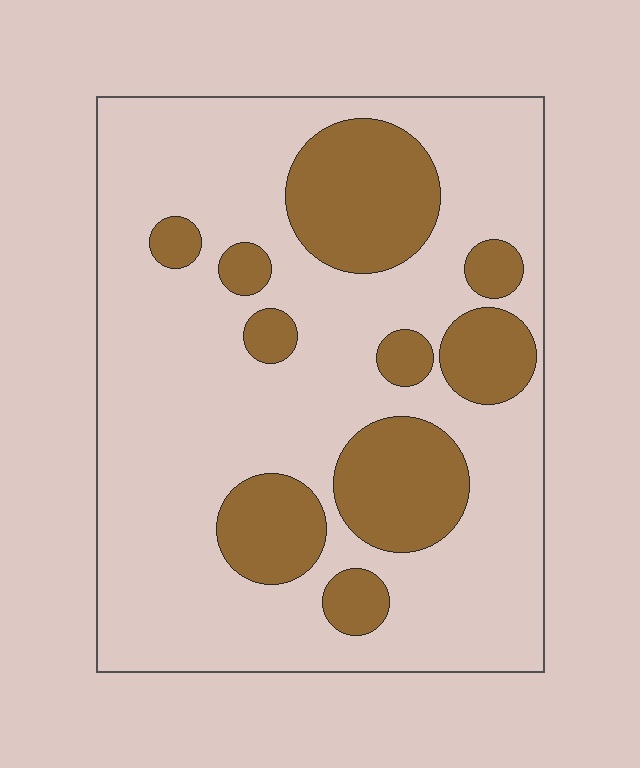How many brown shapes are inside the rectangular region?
10.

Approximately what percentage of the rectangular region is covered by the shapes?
Approximately 25%.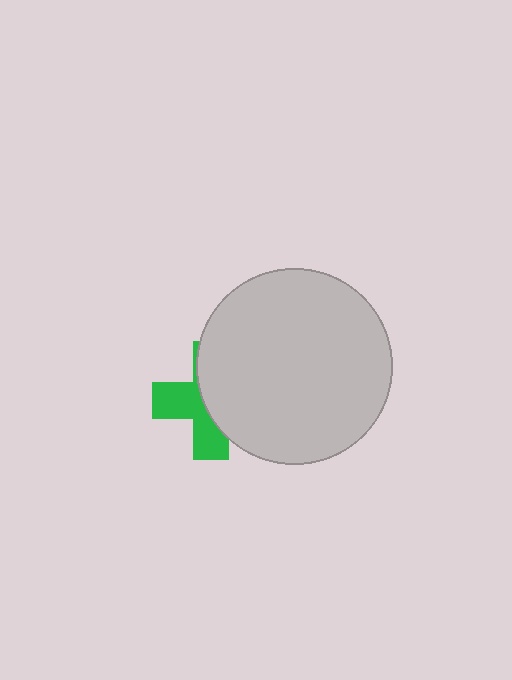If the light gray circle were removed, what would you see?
You would see the complete green cross.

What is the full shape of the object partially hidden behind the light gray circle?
The partially hidden object is a green cross.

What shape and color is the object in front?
The object in front is a light gray circle.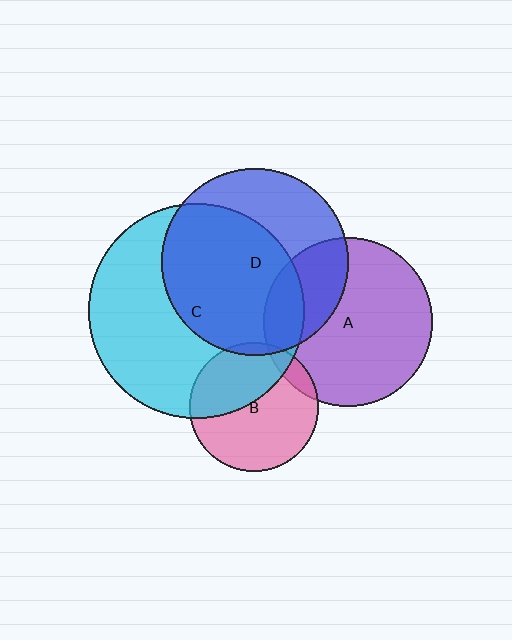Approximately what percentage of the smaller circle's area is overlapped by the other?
Approximately 30%.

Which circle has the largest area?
Circle C (cyan).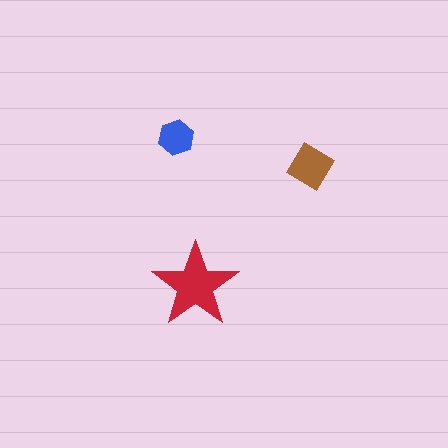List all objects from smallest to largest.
The blue hexagon, the brown diamond, the red star.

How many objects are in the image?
There are 3 objects in the image.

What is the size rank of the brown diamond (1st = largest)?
2nd.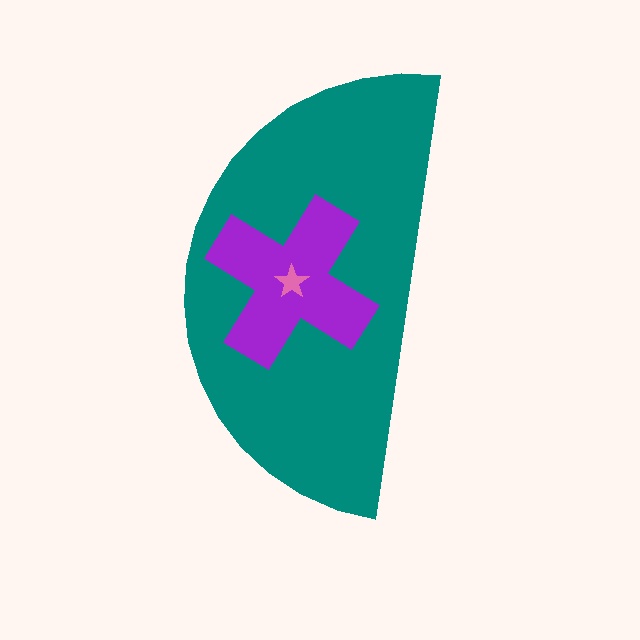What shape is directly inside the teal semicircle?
The purple cross.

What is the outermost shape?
The teal semicircle.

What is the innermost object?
The pink star.